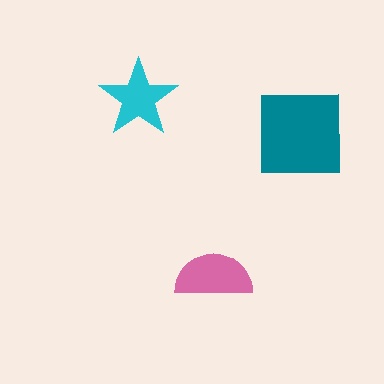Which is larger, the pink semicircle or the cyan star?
The pink semicircle.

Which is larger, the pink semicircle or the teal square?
The teal square.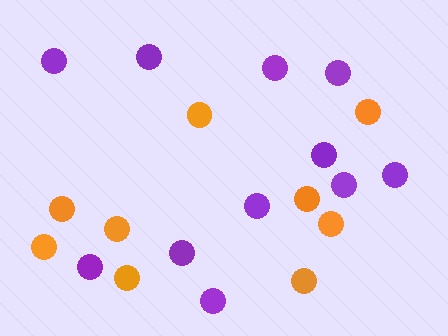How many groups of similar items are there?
There are 2 groups: one group of orange circles (9) and one group of purple circles (11).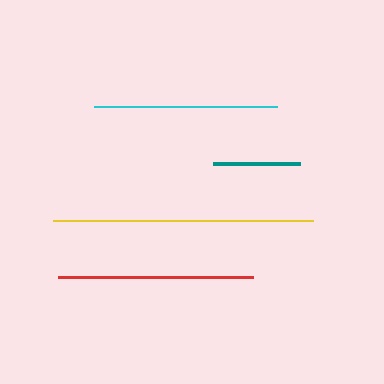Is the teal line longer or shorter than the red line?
The red line is longer than the teal line.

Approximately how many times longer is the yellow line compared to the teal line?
The yellow line is approximately 3.0 times the length of the teal line.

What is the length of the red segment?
The red segment is approximately 196 pixels long.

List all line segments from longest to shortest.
From longest to shortest: yellow, red, cyan, teal.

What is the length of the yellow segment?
The yellow segment is approximately 260 pixels long.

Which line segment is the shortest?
The teal line is the shortest at approximately 86 pixels.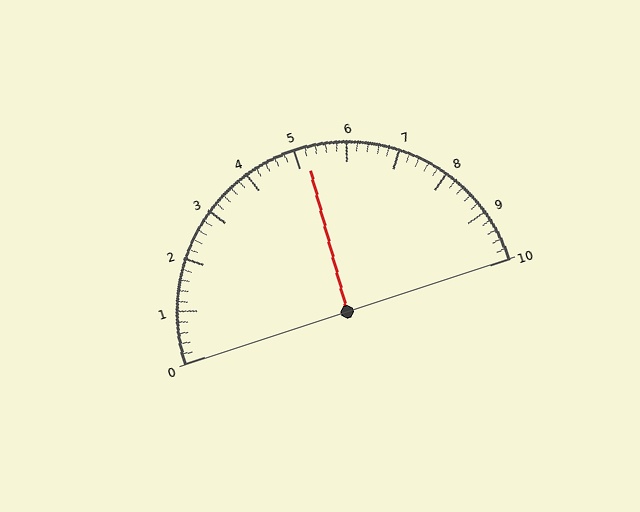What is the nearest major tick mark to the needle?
The nearest major tick mark is 5.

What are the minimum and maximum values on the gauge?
The gauge ranges from 0 to 10.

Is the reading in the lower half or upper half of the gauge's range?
The reading is in the upper half of the range (0 to 10).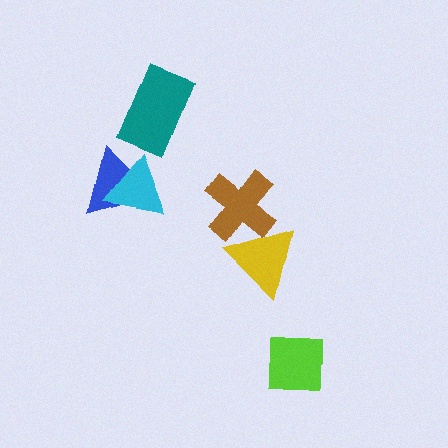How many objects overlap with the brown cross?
1 object overlaps with the brown cross.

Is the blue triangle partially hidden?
Yes, it is partially covered by another shape.